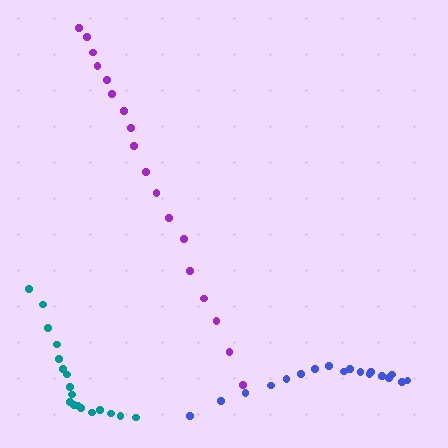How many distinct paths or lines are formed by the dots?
There are 3 distinct paths.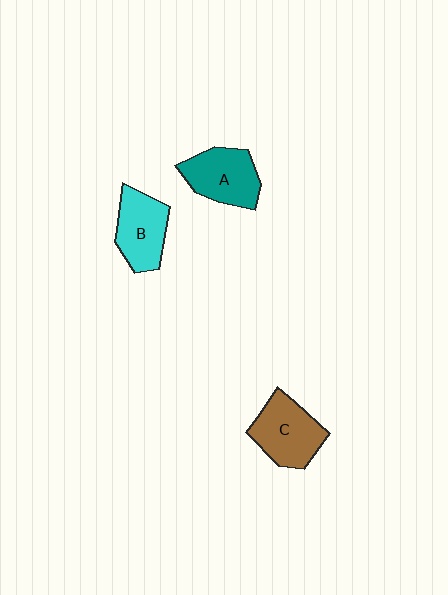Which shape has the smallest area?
Shape B (cyan).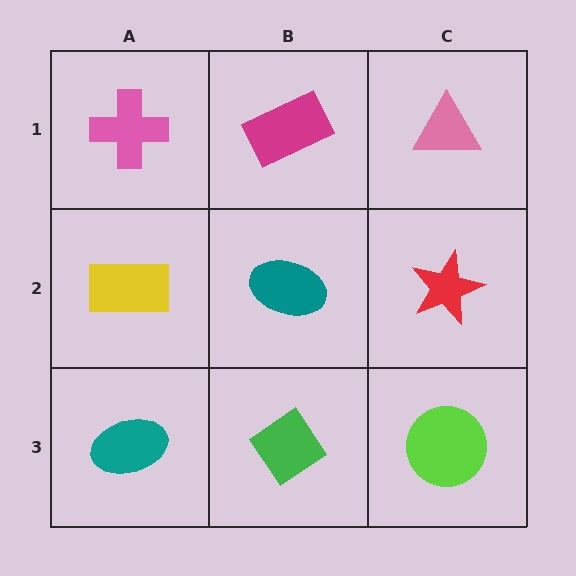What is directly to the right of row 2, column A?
A teal ellipse.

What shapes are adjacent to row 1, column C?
A red star (row 2, column C), a magenta rectangle (row 1, column B).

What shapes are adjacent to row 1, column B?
A teal ellipse (row 2, column B), a pink cross (row 1, column A), a pink triangle (row 1, column C).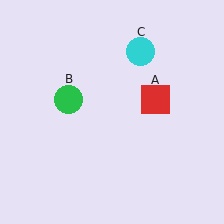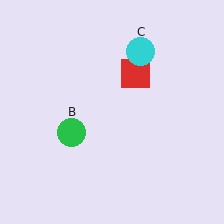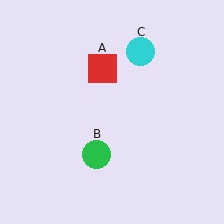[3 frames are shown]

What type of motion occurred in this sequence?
The red square (object A), green circle (object B) rotated counterclockwise around the center of the scene.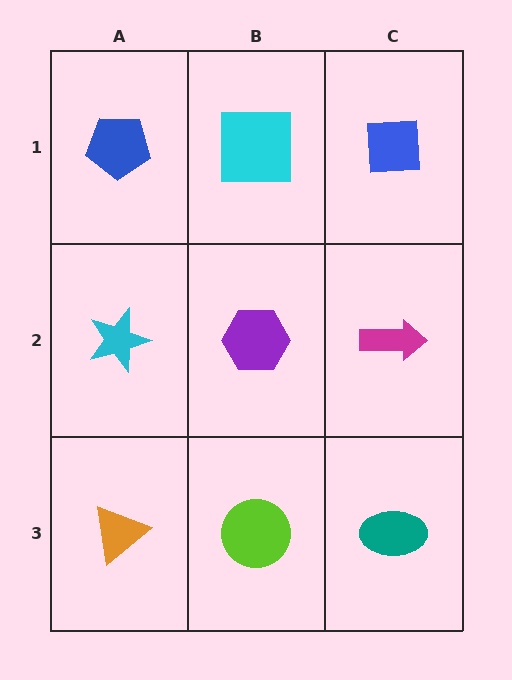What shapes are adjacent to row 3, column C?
A magenta arrow (row 2, column C), a lime circle (row 3, column B).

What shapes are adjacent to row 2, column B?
A cyan square (row 1, column B), a lime circle (row 3, column B), a cyan star (row 2, column A), a magenta arrow (row 2, column C).